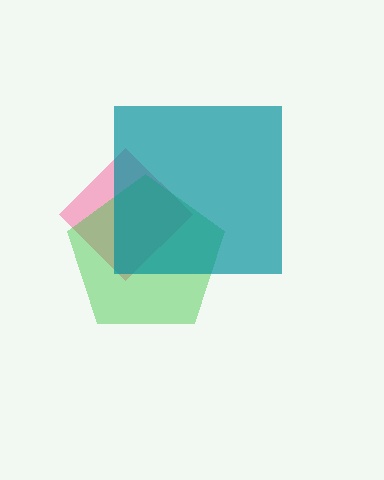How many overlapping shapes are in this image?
There are 3 overlapping shapes in the image.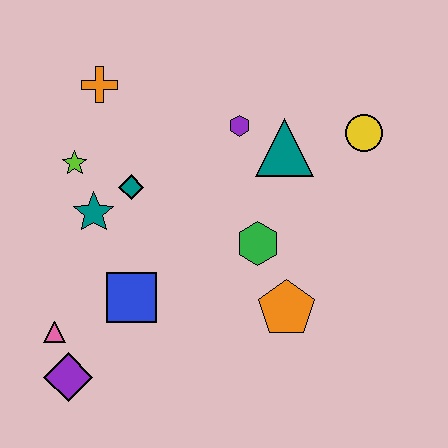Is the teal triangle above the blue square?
Yes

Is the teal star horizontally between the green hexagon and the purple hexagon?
No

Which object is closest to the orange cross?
The lime star is closest to the orange cross.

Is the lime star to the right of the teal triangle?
No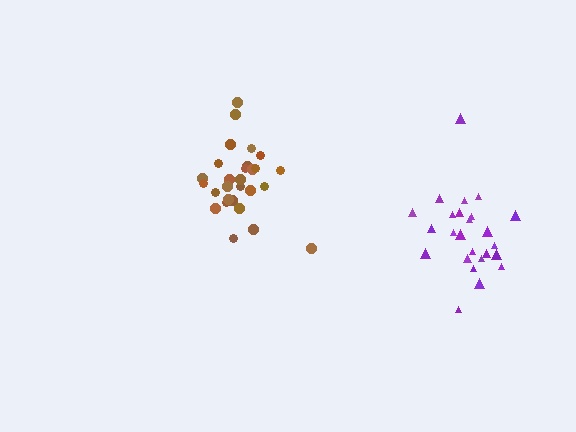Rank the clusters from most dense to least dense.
brown, purple.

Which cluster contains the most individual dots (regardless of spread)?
Brown (28).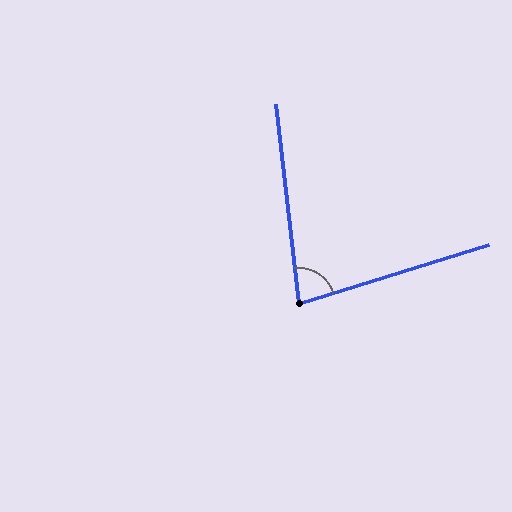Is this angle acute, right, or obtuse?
It is acute.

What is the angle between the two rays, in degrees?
Approximately 79 degrees.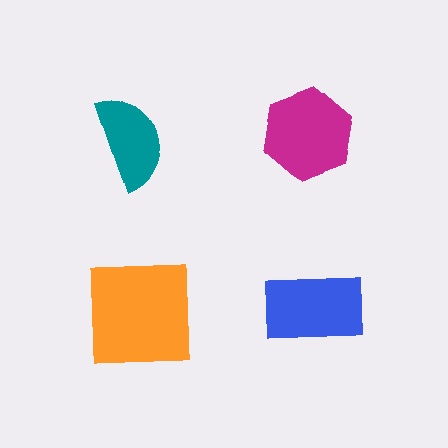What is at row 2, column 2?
A blue rectangle.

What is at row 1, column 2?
A magenta hexagon.